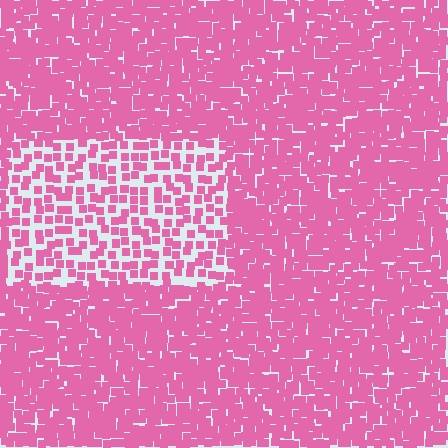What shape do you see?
I see a rectangle.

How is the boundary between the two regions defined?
The boundary is defined by a change in element density (approximately 2.2x ratio). All elements are the same color, size, and shape.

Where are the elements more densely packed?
The elements are more densely packed outside the rectangle boundary.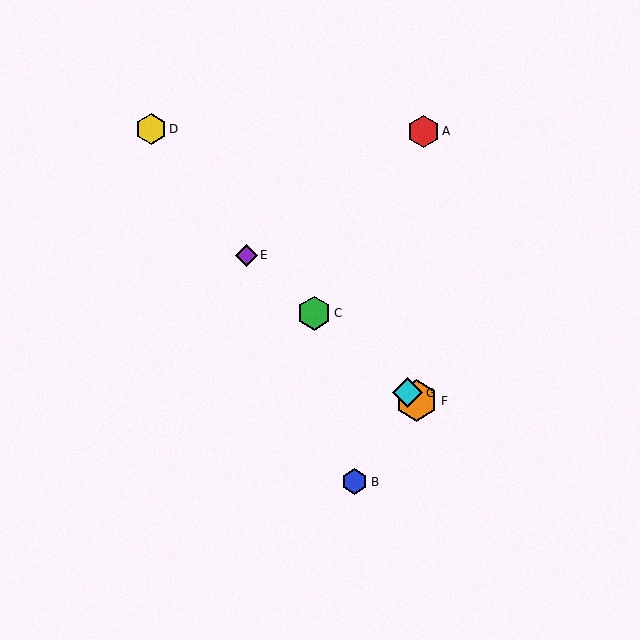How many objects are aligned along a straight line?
4 objects (C, E, F, G) are aligned along a straight line.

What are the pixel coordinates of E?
Object E is at (246, 255).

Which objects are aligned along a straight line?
Objects C, E, F, G are aligned along a straight line.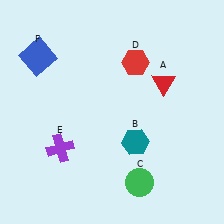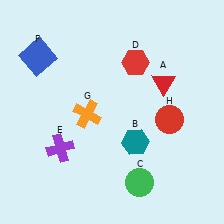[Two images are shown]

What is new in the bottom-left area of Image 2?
An orange cross (G) was added in the bottom-left area of Image 2.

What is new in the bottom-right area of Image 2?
A red circle (H) was added in the bottom-right area of Image 2.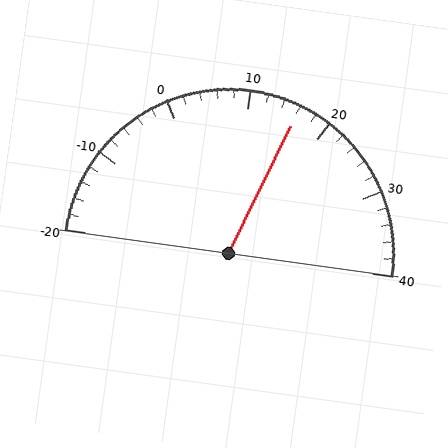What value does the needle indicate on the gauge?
The needle indicates approximately 16.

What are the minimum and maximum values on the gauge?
The gauge ranges from -20 to 40.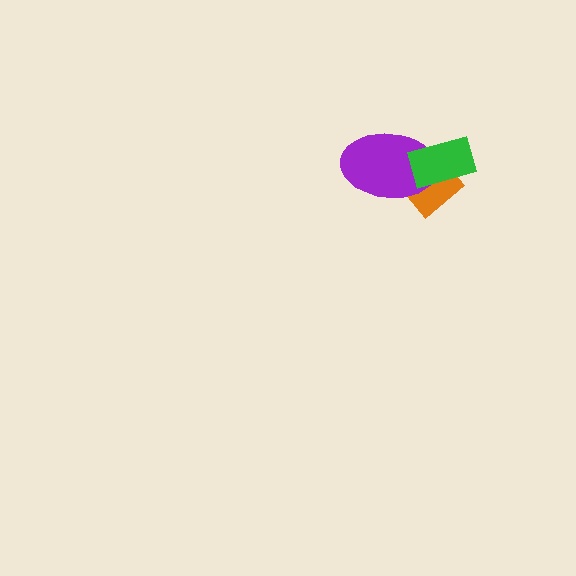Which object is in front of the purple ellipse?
The green rectangle is in front of the purple ellipse.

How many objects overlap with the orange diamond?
2 objects overlap with the orange diamond.